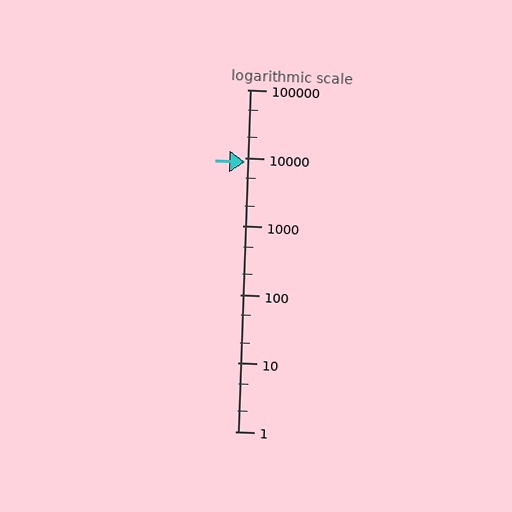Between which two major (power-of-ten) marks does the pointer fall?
The pointer is between 1000 and 10000.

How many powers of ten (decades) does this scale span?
The scale spans 5 decades, from 1 to 100000.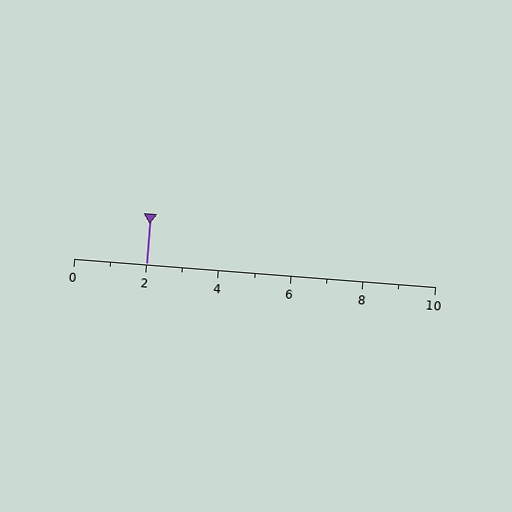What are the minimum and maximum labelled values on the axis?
The axis runs from 0 to 10.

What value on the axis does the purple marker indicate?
The marker indicates approximately 2.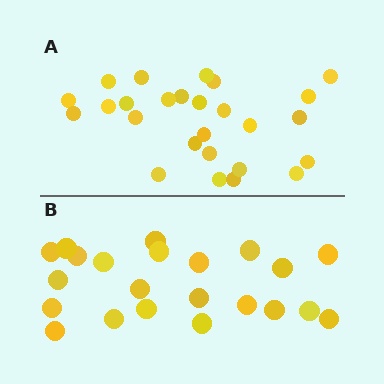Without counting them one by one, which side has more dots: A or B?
Region A (the top region) has more dots.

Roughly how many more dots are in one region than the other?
Region A has about 4 more dots than region B.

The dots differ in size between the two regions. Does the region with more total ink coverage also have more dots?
No. Region B has more total ink coverage because its dots are larger, but region A actually contains more individual dots. Total area can be misleading — the number of items is what matters here.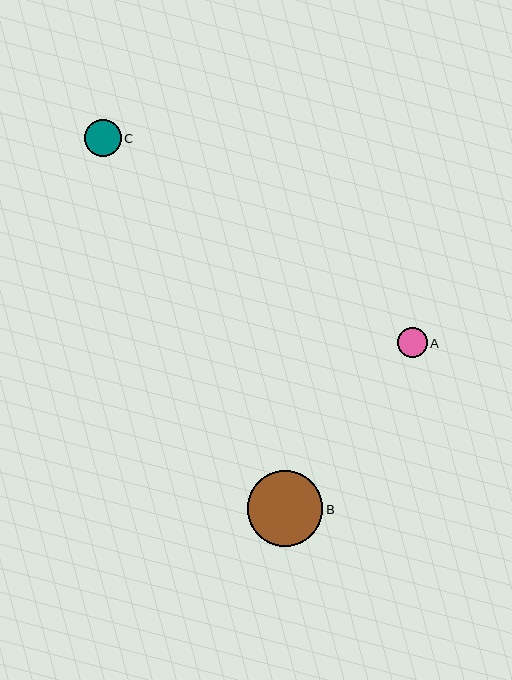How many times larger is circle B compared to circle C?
Circle B is approximately 2.1 times the size of circle C.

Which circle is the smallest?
Circle A is the smallest with a size of approximately 29 pixels.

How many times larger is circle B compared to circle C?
Circle B is approximately 2.1 times the size of circle C.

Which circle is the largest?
Circle B is the largest with a size of approximately 76 pixels.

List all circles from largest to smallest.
From largest to smallest: B, C, A.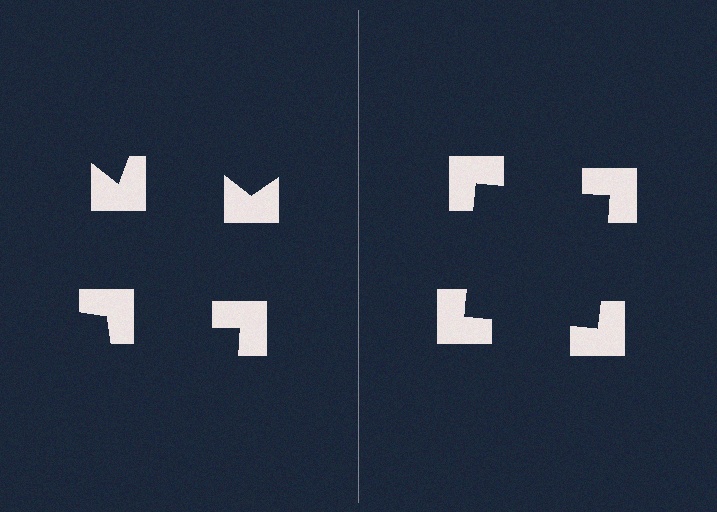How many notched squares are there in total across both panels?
8 — 4 on each side.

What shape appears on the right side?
An illusory square.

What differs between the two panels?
The notched squares are positioned identically on both sides; only the wedge orientations differ. On the right they align to a square; on the left they are misaligned.